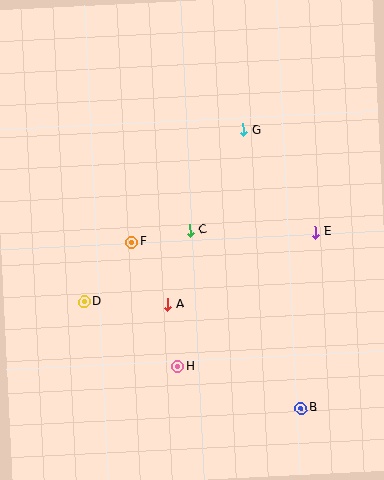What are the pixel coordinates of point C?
Point C is at (190, 230).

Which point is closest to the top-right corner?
Point G is closest to the top-right corner.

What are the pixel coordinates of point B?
Point B is at (301, 408).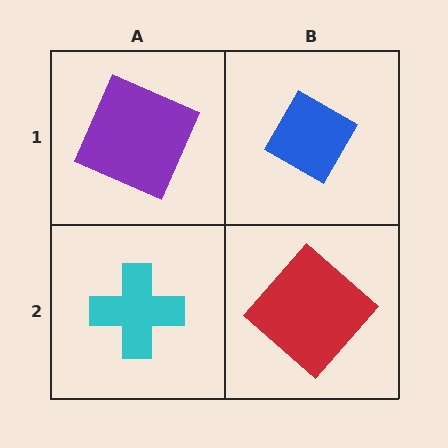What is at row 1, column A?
A purple square.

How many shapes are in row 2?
2 shapes.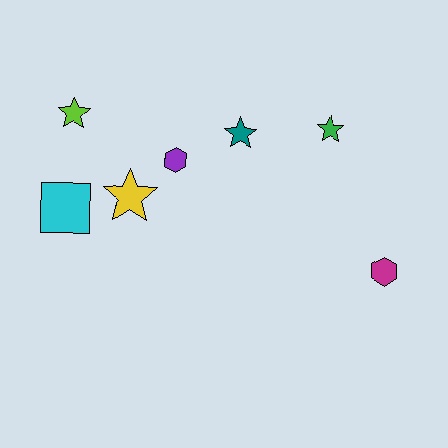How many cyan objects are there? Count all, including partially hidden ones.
There is 1 cyan object.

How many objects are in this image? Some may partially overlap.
There are 7 objects.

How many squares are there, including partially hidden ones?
There is 1 square.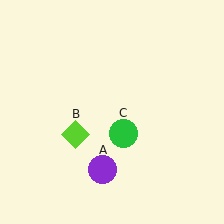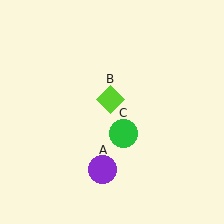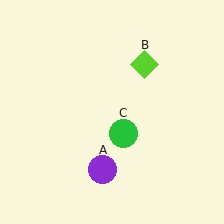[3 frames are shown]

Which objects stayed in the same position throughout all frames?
Purple circle (object A) and green circle (object C) remained stationary.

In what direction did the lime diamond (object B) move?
The lime diamond (object B) moved up and to the right.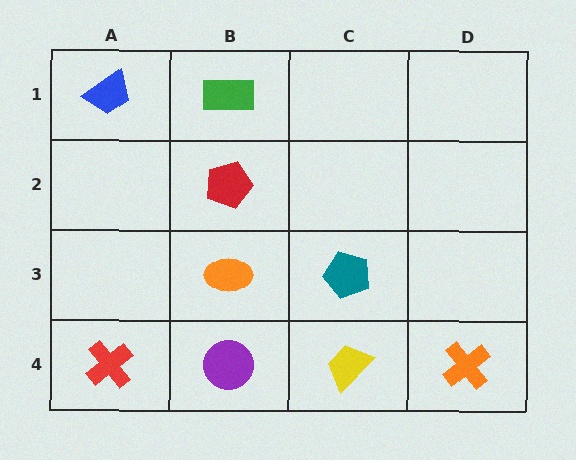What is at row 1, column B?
A green rectangle.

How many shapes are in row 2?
1 shape.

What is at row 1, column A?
A blue trapezoid.